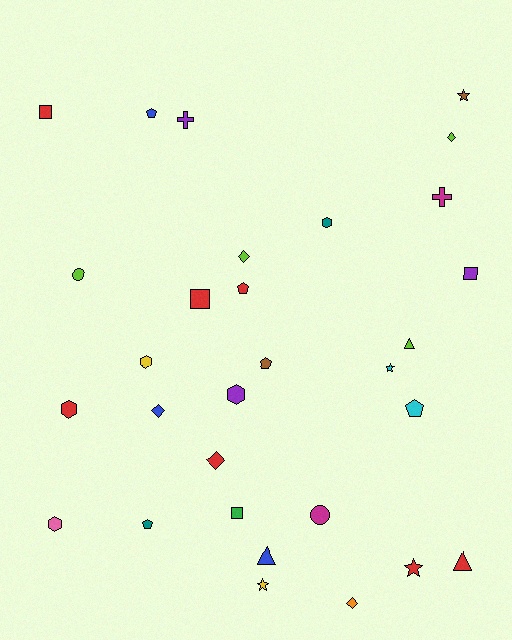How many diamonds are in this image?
There are 5 diamonds.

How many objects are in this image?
There are 30 objects.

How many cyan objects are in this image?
There are 2 cyan objects.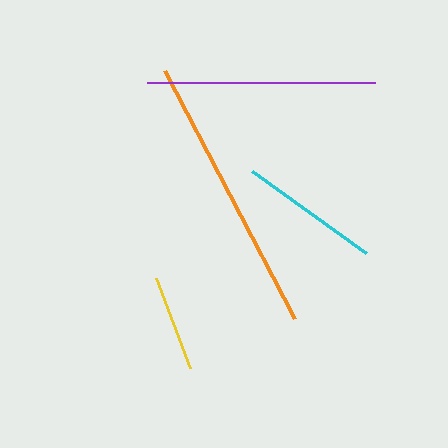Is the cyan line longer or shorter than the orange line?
The orange line is longer than the cyan line.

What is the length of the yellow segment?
The yellow segment is approximately 95 pixels long.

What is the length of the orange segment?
The orange segment is approximately 279 pixels long.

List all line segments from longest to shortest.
From longest to shortest: orange, purple, cyan, yellow.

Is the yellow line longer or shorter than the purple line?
The purple line is longer than the yellow line.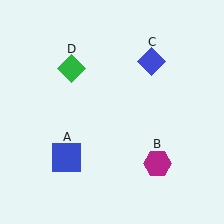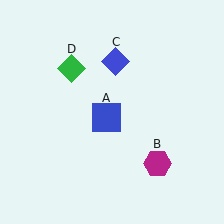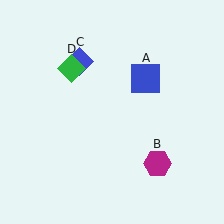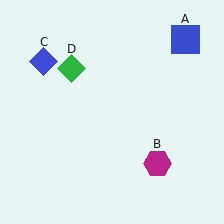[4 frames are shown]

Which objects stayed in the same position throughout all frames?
Magenta hexagon (object B) and green diamond (object D) remained stationary.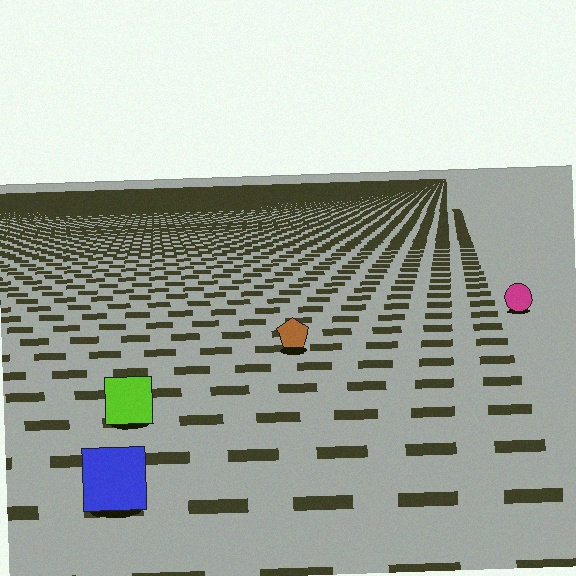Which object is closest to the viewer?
The blue square is closest. The texture marks near it are larger and more spread out.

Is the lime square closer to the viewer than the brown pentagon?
Yes. The lime square is closer — you can tell from the texture gradient: the ground texture is coarser near it.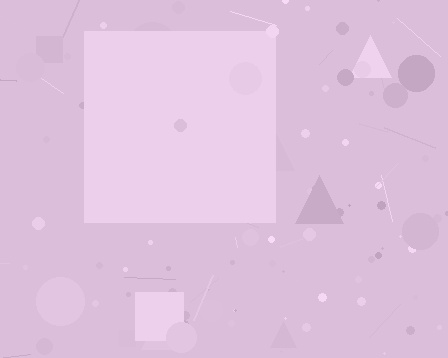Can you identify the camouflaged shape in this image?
The camouflaged shape is a square.